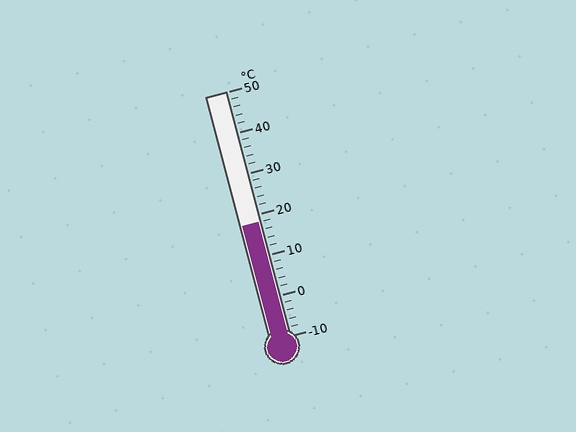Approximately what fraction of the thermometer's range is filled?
The thermometer is filled to approximately 45% of its range.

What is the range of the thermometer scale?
The thermometer scale ranges from -10°C to 50°C.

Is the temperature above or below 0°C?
The temperature is above 0°C.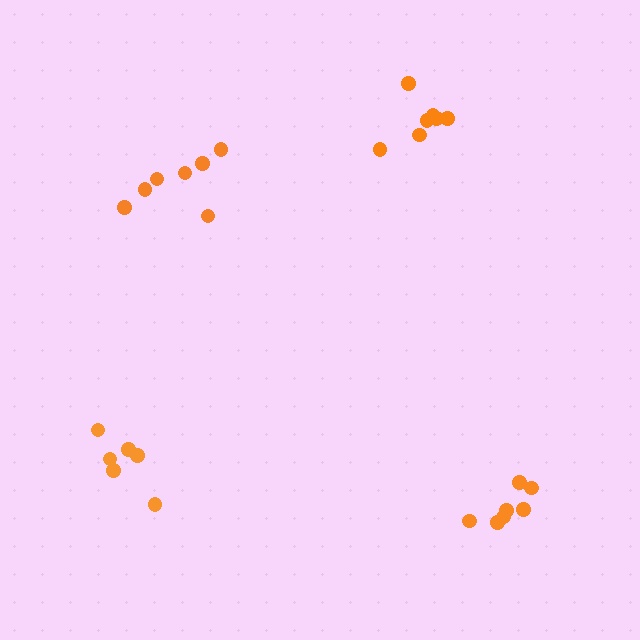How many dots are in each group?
Group 1: 7 dots, Group 2: 7 dots, Group 3: 6 dots, Group 4: 7 dots (27 total).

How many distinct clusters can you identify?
There are 4 distinct clusters.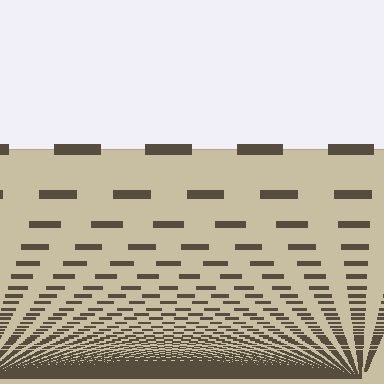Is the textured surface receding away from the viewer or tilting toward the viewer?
The surface appears to tilt toward the viewer. Texture elements get larger and sparser toward the top.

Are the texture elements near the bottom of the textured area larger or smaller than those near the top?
Smaller. The gradient is inverted — elements near the bottom are smaller and denser.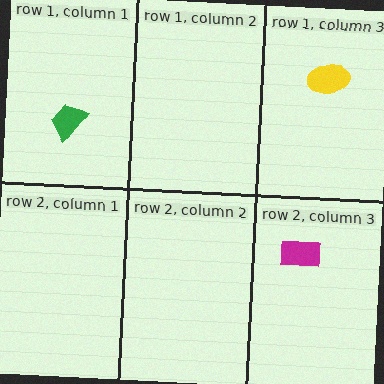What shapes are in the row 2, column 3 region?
The magenta rectangle.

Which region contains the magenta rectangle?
The row 2, column 3 region.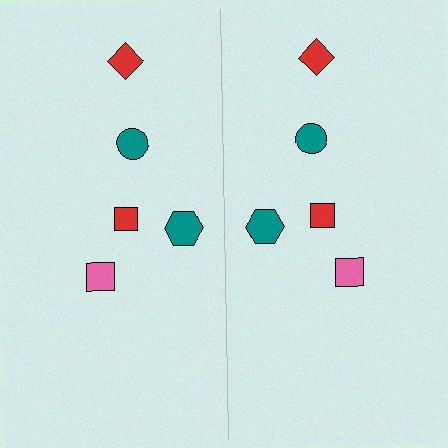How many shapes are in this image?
There are 10 shapes in this image.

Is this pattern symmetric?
Yes, this pattern has bilateral (reflection) symmetry.